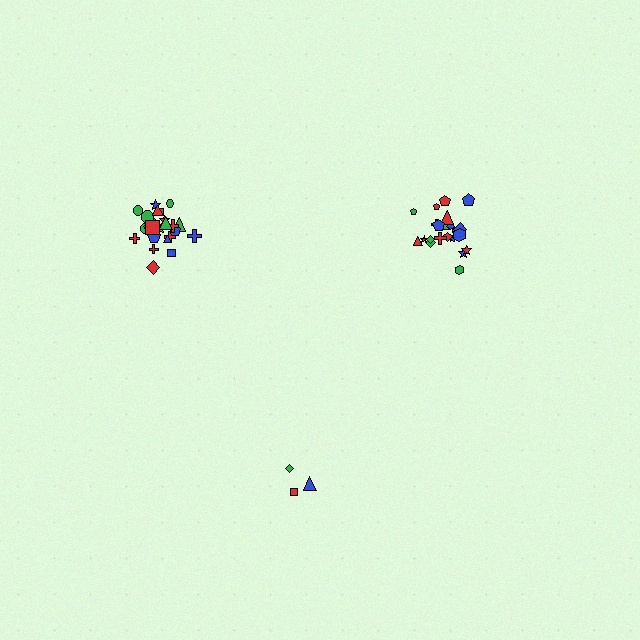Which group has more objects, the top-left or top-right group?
The top-left group.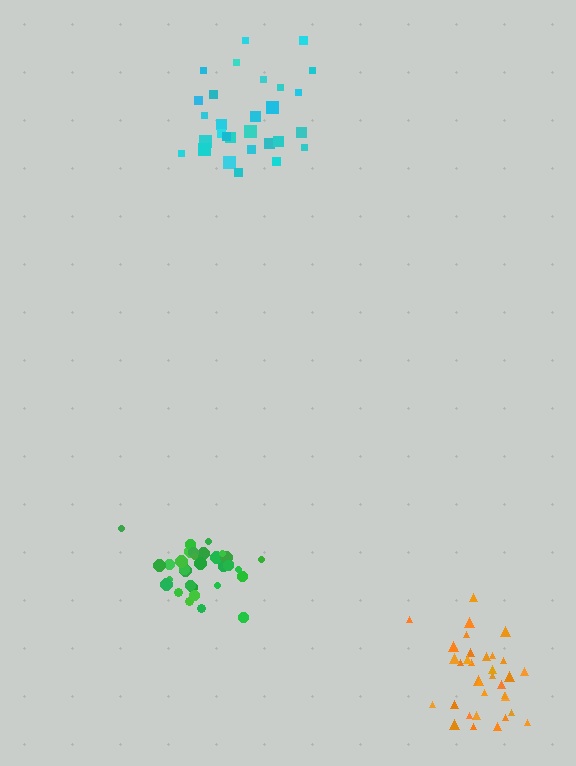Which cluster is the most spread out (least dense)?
Cyan.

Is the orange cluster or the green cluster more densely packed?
Green.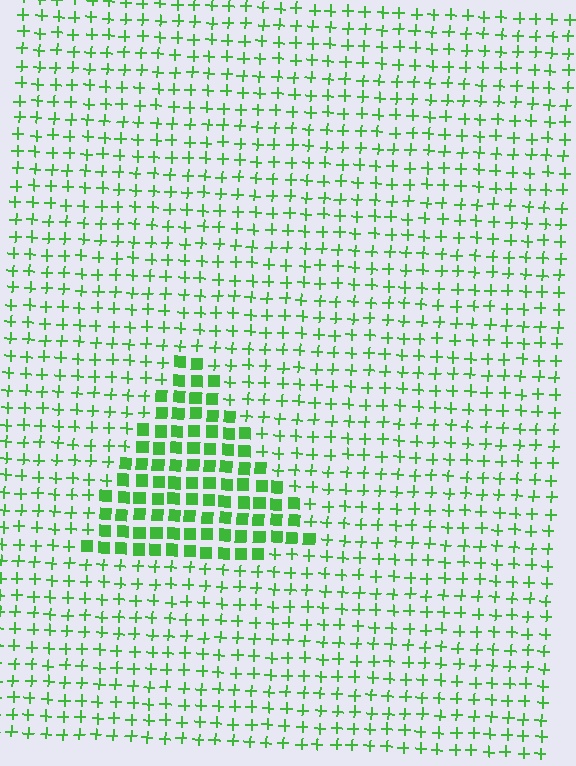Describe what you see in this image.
The image is filled with small green elements arranged in a uniform grid. A triangle-shaped region contains squares, while the surrounding area contains plus signs. The boundary is defined purely by the change in element shape.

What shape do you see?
I see a triangle.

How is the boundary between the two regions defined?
The boundary is defined by a change in element shape: squares inside vs. plus signs outside. All elements share the same color and spacing.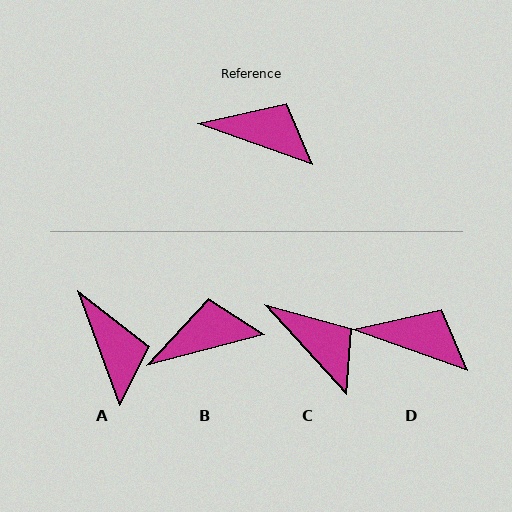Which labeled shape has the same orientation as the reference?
D.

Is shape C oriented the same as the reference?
No, it is off by about 28 degrees.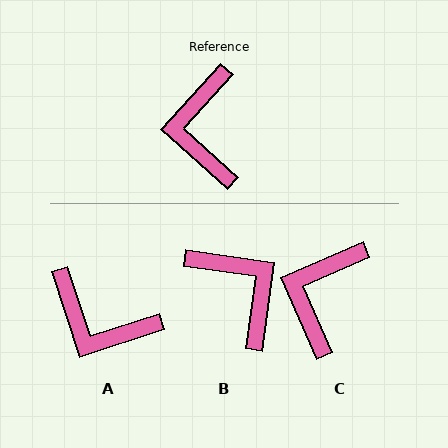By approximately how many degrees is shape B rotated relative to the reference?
Approximately 146 degrees clockwise.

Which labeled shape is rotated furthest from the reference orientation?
B, about 146 degrees away.